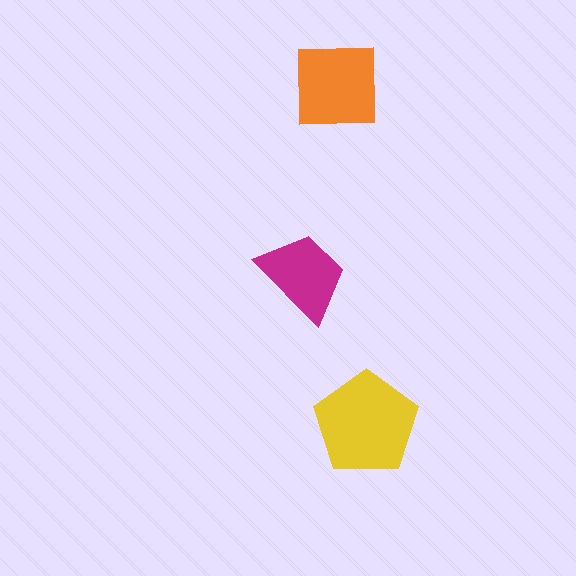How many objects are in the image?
There are 3 objects in the image.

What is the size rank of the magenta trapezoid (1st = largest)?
3rd.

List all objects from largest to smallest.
The yellow pentagon, the orange square, the magenta trapezoid.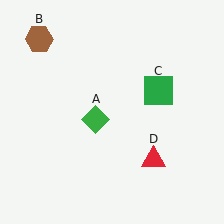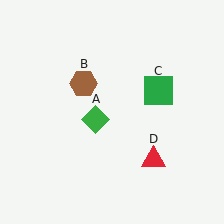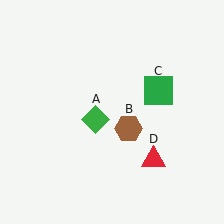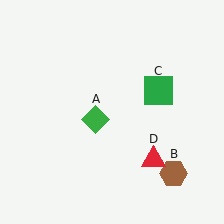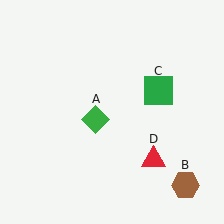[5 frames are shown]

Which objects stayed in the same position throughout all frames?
Green diamond (object A) and green square (object C) and red triangle (object D) remained stationary.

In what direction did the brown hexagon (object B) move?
The brown hexagon (object B) moved down and to the right.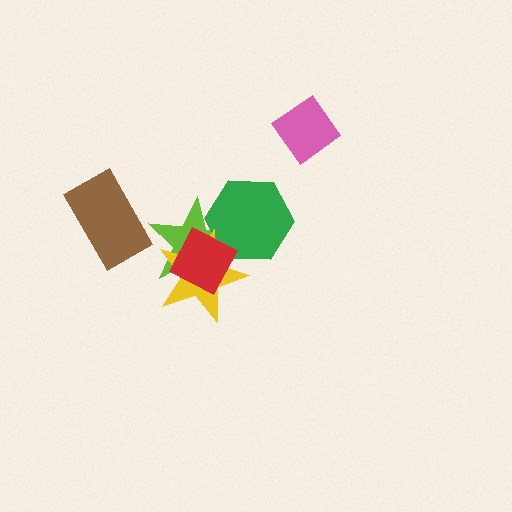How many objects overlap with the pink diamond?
0 objects overlap with the pink diamond.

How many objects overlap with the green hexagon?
3 objects overlap with the green hexagon.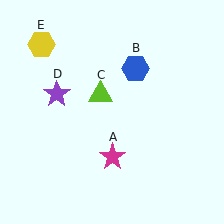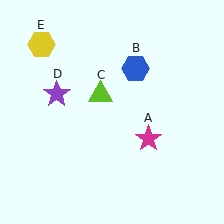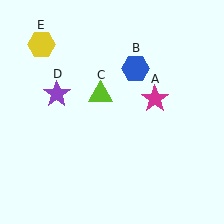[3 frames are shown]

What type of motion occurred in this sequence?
The magenta star (object A) rotated counterclockwise around the center of the scene.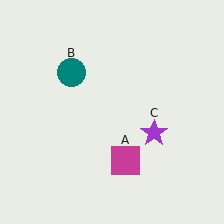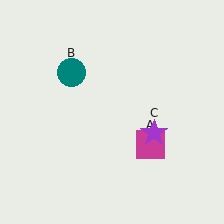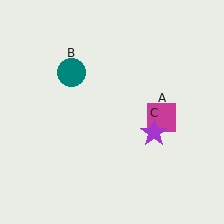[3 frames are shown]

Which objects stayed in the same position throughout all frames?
Teal circle (object B) and purple star (object C) remained stationary.